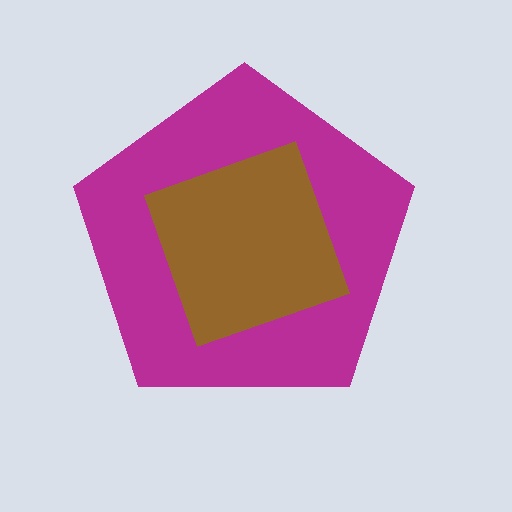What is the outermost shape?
The magenta pentagon.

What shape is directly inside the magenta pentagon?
The brown diamond.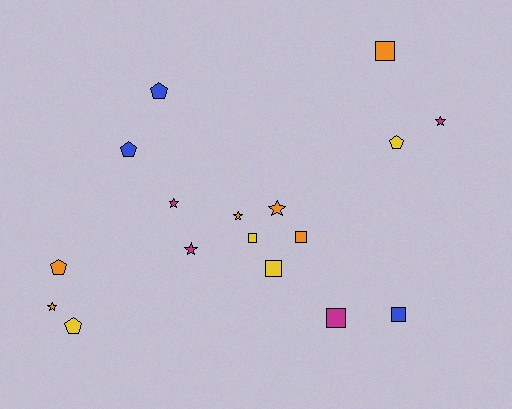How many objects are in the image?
There are 17 objects.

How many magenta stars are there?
There are 3 magenta stars.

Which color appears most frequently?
Orange, with 6 objects.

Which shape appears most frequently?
Square, with 6 objects.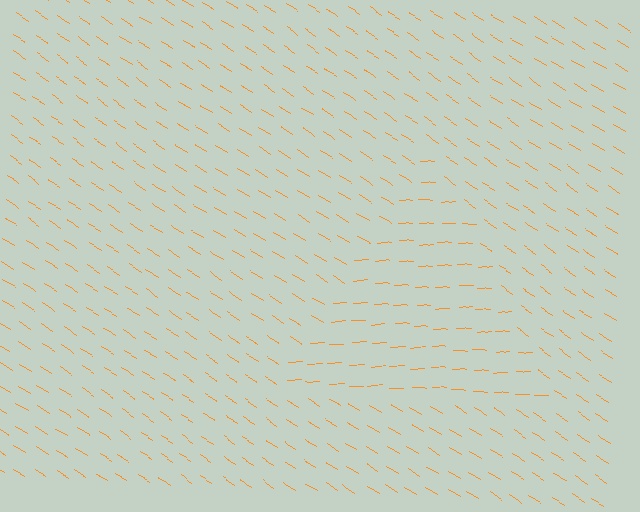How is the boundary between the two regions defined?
The boundary is defined purely by a change in line orientation (approximately 36 degrees difference). All lines are the same color and thickness.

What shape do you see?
I see a triangle.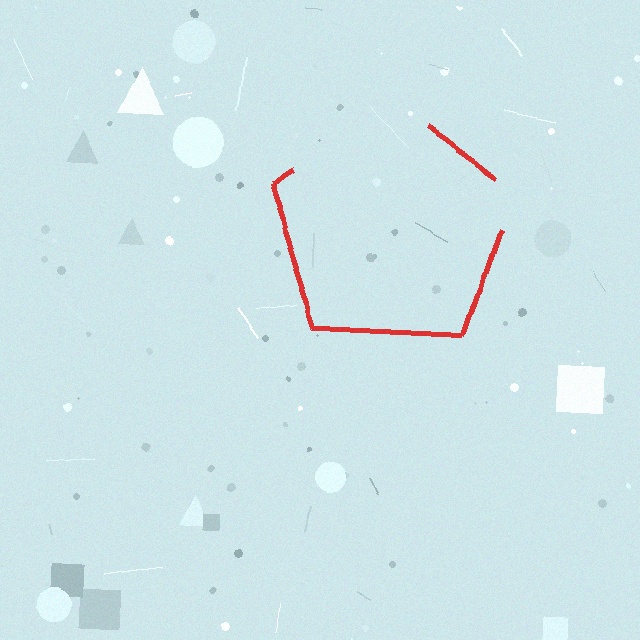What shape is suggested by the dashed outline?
The dashed outline suggests a pentagon.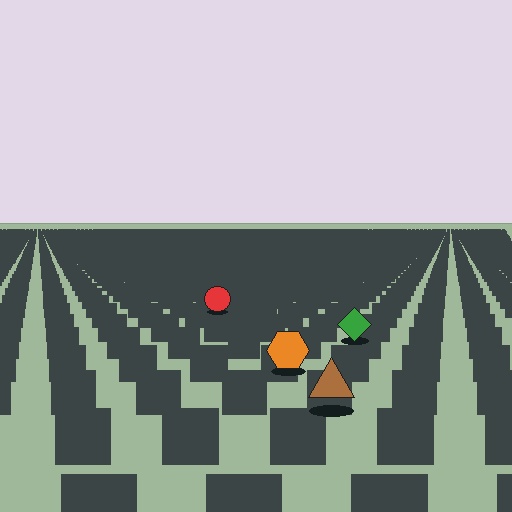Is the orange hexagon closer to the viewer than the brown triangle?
No. The brown triangle is closer — you can tell from the texture gradient: the ground texture is coarser near it.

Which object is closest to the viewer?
The brown triangle is closest. The texture marks near it are larger and more spread out.